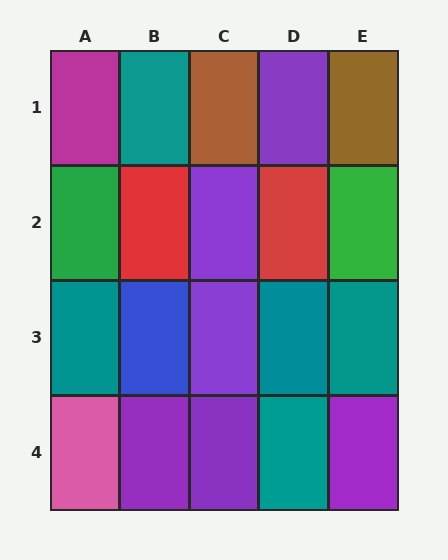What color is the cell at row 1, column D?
Purple.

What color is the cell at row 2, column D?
Red.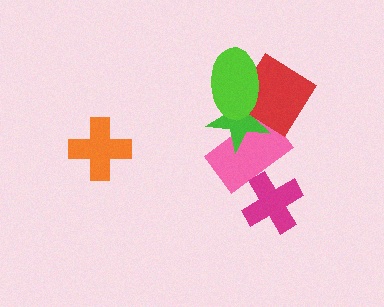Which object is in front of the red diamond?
The lime ellipse is in front of the red diamond.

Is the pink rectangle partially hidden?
Yes, it is partially covered by another shape.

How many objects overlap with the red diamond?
3 objects overlap with the red diamond.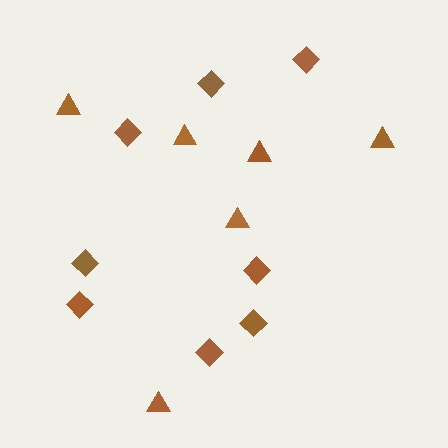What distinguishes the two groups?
There are 2 groups: one group of diamonds (8) and one group of triangles (6).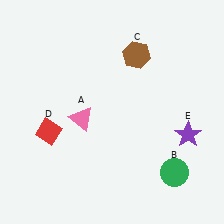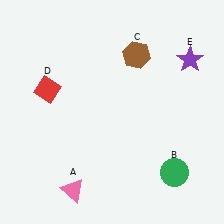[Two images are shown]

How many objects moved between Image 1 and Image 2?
3 objects moved between the two images.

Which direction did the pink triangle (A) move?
The pink triangle (A) moved down.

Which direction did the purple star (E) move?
The purple star (E) moved up.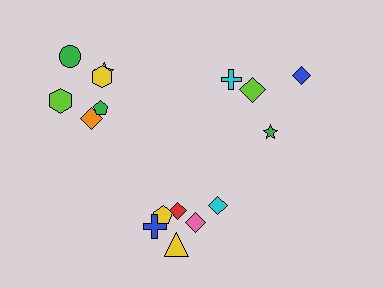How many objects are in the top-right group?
There are 4 objects.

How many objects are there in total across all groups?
There are 16 objects.